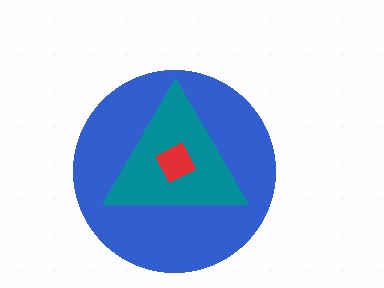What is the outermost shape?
The blue circle.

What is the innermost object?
The red diamond.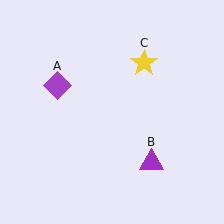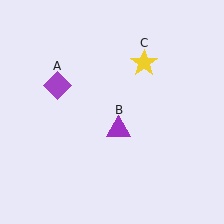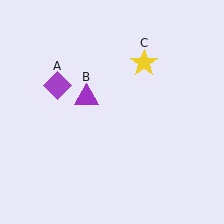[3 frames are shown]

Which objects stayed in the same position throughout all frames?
Purple diamond (object A) and yellow star (object C) remained stationary.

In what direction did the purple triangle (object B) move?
The purple triangle (object B) moved up and to the left.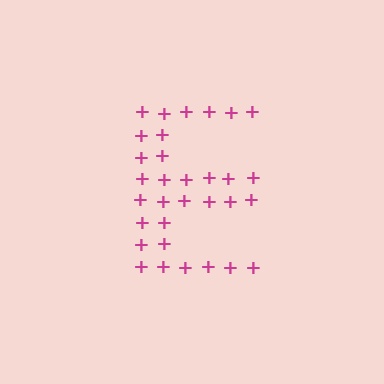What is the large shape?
The large shape is the letter E.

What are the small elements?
The small elements are plus signs.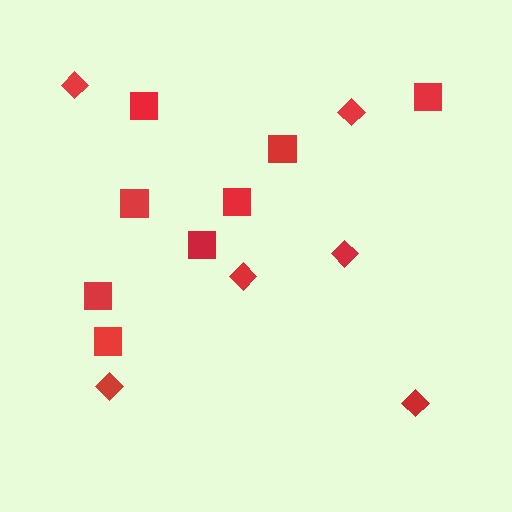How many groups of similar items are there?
There are 2 groups: one group of squares (8) and one group of diamonds (6).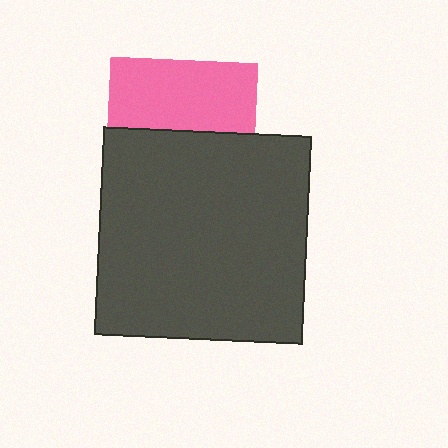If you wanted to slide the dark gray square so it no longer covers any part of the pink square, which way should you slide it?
Slide it down — that is the most direct way to separate the two shapes.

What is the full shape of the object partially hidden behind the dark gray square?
The partially hidden object is a pink square.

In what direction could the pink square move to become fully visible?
The pink square could move up. That would shift it out from behind the dark gray square entirely.